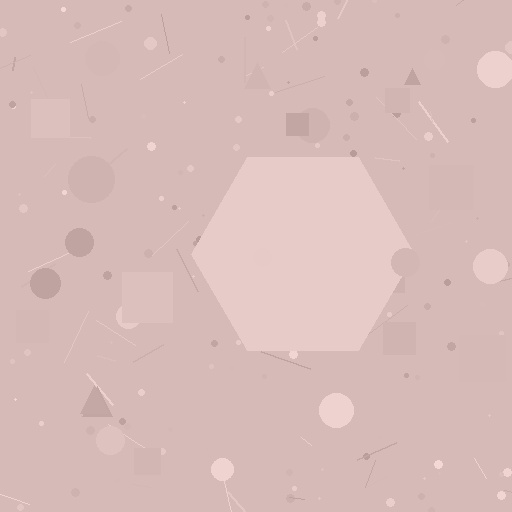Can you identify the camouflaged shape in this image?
The camouflaged shape is a hexagon.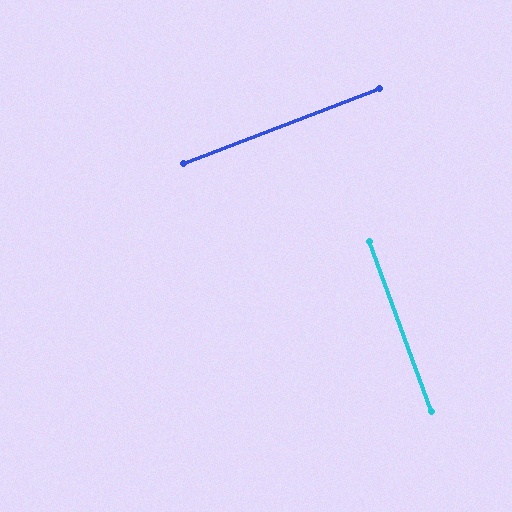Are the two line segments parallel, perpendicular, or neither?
Perpendicular — they meet at approximately 89°.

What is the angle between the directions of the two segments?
Approximately 89 degrees.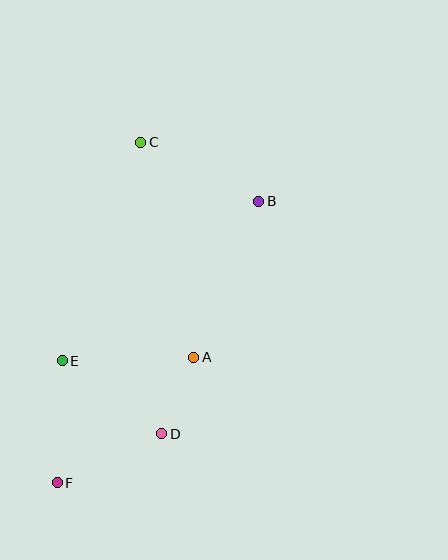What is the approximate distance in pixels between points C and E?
The distance between C and E is approximately 232 pixels.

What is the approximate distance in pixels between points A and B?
The distance between A and B is approximately 169 pixels.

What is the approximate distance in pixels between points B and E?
The distance between B and E is approximately 253 pixels.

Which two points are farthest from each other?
Points C and F are farthest from each other.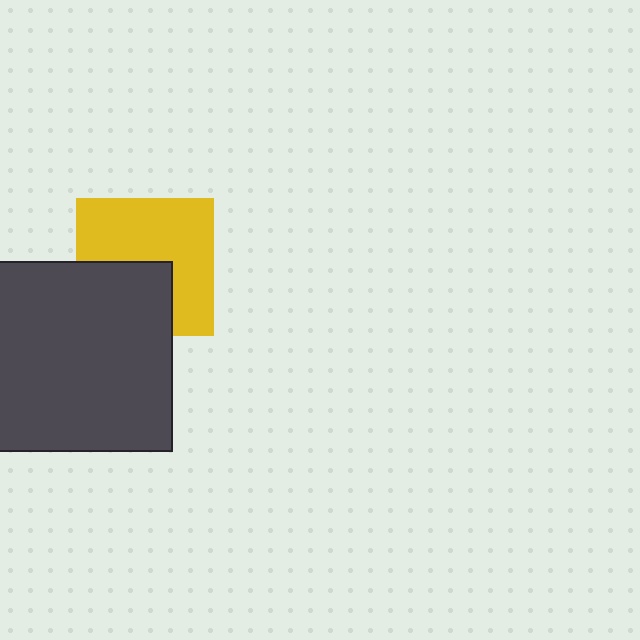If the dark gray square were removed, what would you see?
You would see the complete yellow square.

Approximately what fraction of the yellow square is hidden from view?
Roughly 38% of the yellow square is hidden behind the dark gray square.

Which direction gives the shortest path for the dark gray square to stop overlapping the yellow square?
Moving down gives the shortest separation.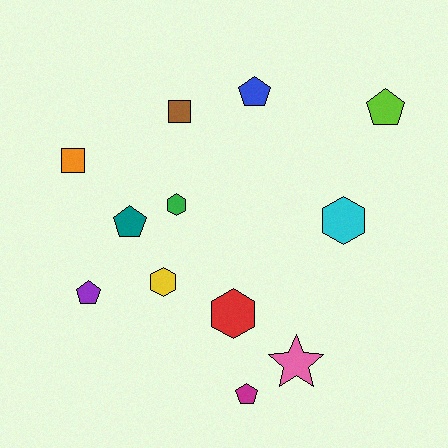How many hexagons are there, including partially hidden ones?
There are 4 hexagons.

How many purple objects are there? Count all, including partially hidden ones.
There is 1 purple object.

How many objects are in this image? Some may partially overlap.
There are 12 objects.